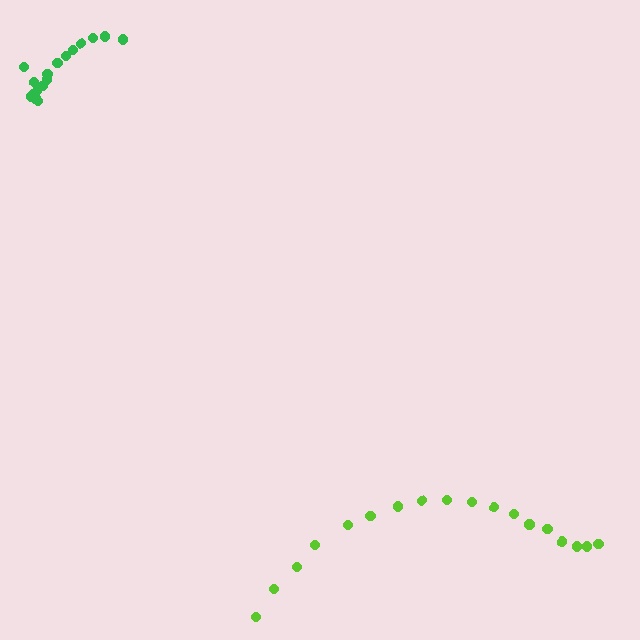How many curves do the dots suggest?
There are 2 distinct paths.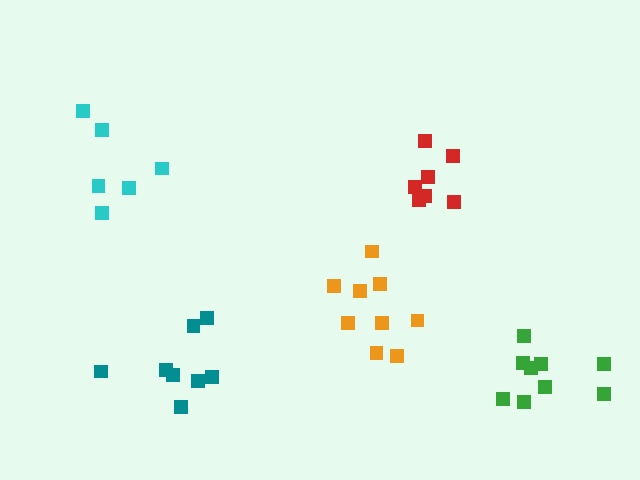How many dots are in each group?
Group 1: 9 dots, Group 2: 8 dots, Group 3: 7 dots, Group 4: 9 dots, Group 5: 6 dots (39 total).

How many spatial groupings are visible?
There are 5 spatial groupings.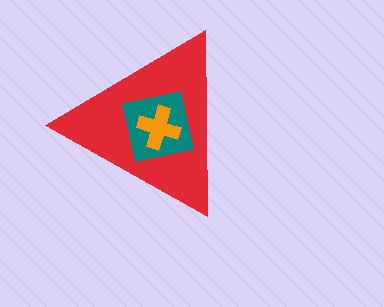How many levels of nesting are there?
3.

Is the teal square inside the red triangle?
Yes.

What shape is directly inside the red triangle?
The teal square.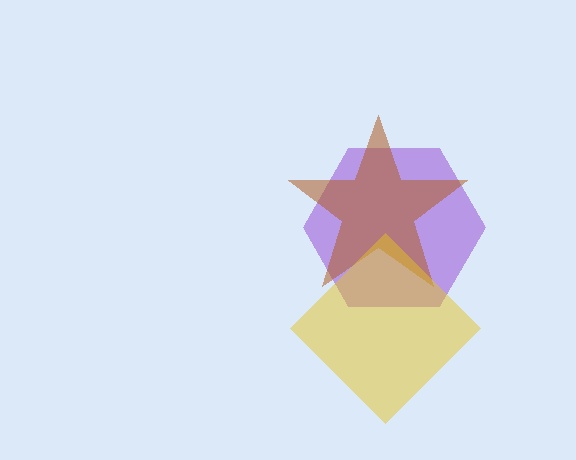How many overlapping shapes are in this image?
There are 3 overlapping shapes in the image.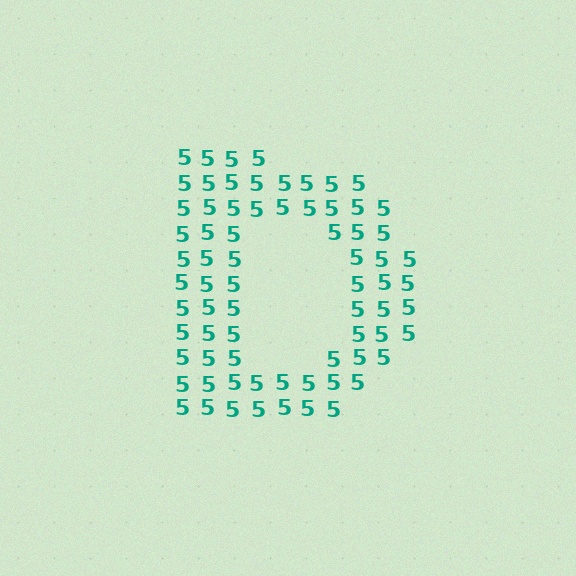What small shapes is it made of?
It is made of small digit 5's.